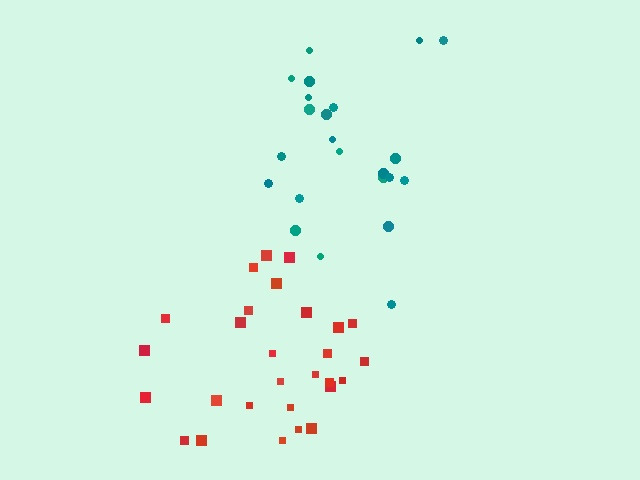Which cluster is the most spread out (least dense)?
Teal.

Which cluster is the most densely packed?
Red.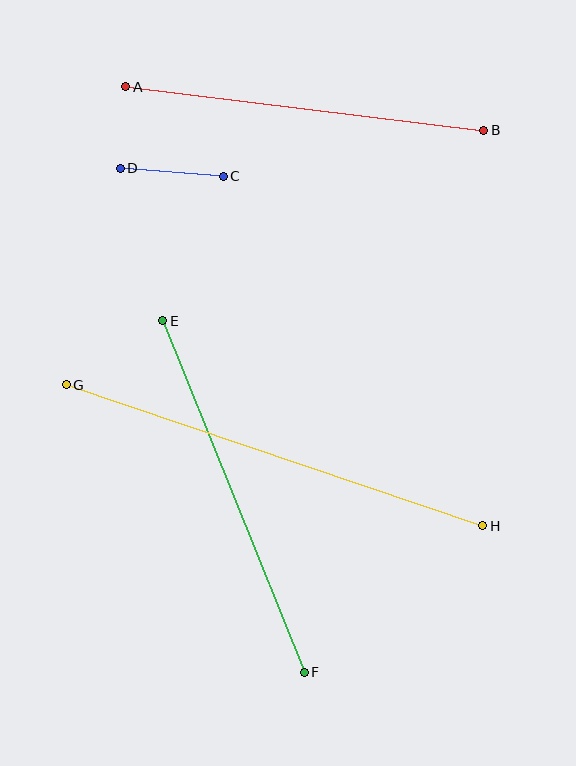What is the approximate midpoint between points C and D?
The midpoint is at approximately (172, 172) pixels.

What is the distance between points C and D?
The distance is approximately 103 pixels.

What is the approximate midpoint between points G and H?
The midpoint is at approximately (274, 455) pixels.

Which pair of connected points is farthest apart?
Points G and H are farthest apart.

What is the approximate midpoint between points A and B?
The midpoint is at approximately (305, 109) pixels.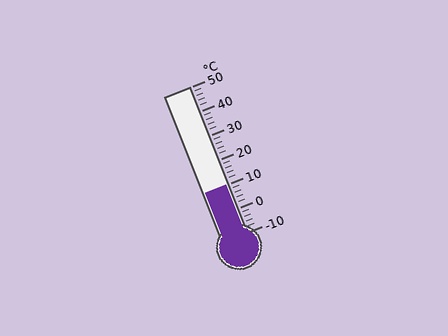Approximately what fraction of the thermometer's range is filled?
The thermometer is filled to approximately 35% of its range.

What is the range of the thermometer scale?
The thermometer scale ranges from -10°C to 50°C.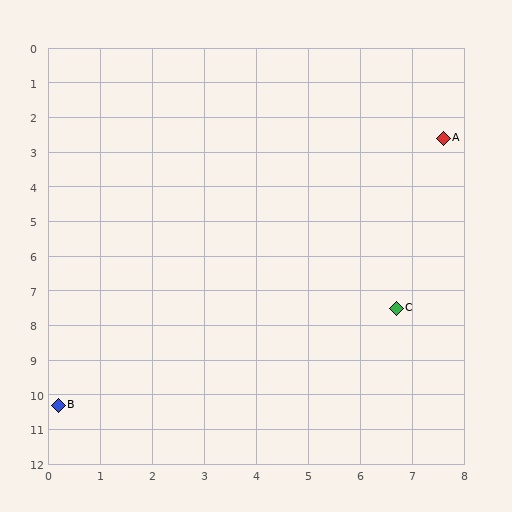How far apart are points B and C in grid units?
Points B and C are about 7.1 grid units apart.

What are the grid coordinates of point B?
Point B is at approximately (0.2, 10.3).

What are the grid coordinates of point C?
Point C is at approximately (6.7, 7.5).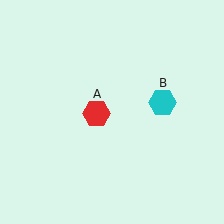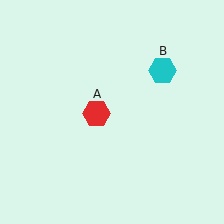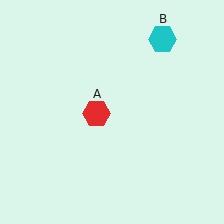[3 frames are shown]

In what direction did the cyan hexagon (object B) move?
The cyan hexagon (object B) moved up.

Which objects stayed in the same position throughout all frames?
Red hexagon (object A) remained stationary.